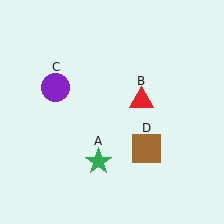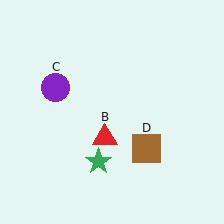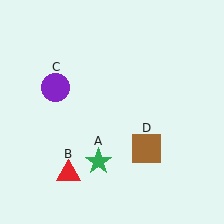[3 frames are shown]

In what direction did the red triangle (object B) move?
The red triangle (object B) moved down and to the left.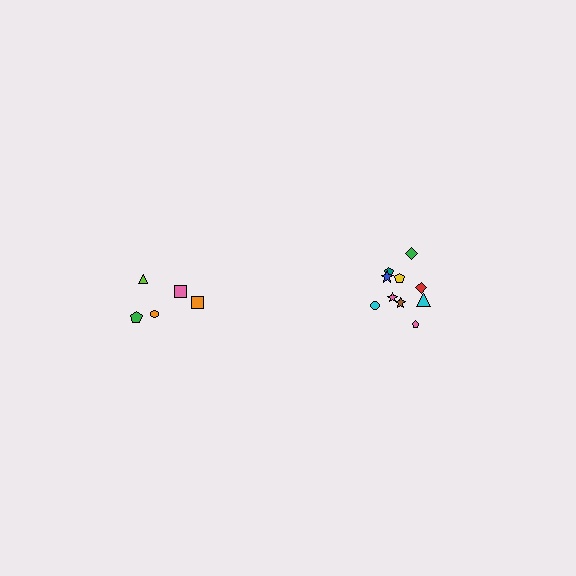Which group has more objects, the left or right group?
The right group.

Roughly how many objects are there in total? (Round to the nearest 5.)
Roughly 15 objects in total.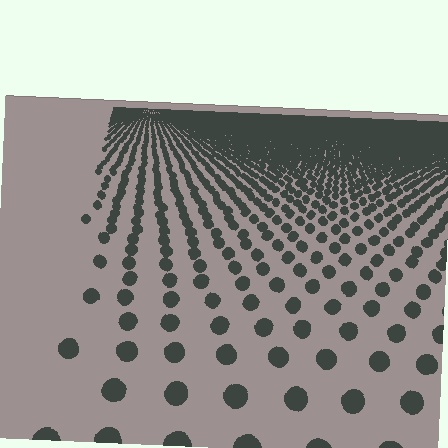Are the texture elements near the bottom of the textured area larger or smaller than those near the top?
Larger. Near the bottom, elements are closer to the viewer and appear at a bigger on-screen size.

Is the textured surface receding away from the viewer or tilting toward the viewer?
The surface is receding away from the viewer. Texture elements get smaller and denser toward the top.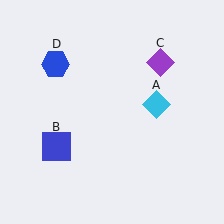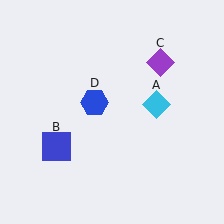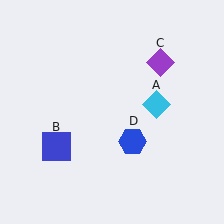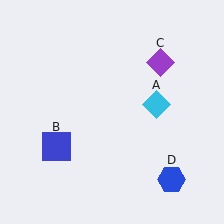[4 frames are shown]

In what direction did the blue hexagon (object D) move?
The blue hexagon (object D) moved down and to the right.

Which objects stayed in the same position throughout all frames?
Cyan diamond (object A) and blue square (object B) and purple diamond (object C) remained stationary.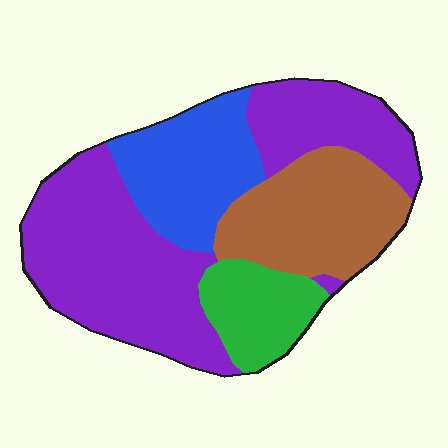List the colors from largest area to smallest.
From largest to smallest: purple, brown, blue, green.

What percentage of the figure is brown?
Brown covers 22% of the figure.